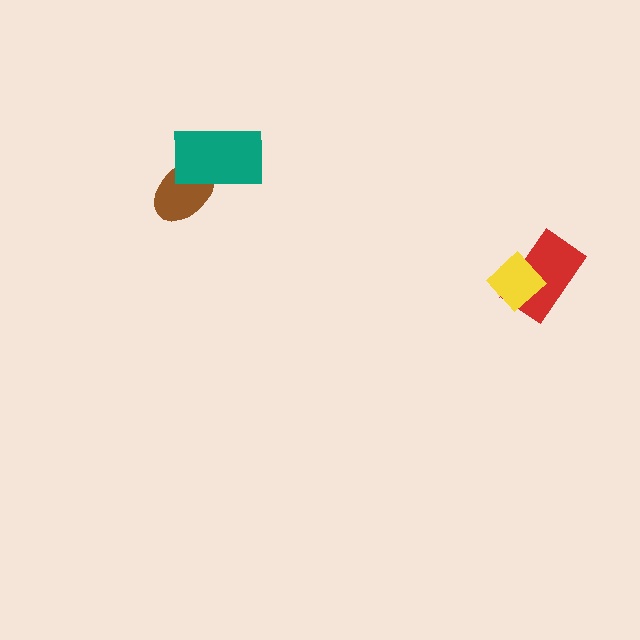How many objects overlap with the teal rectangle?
1 object overlaps with the teal rectangle.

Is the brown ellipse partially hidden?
Yes, it is partially covered by another shape.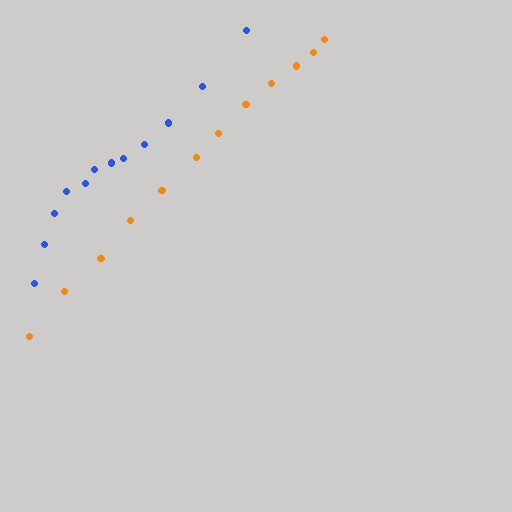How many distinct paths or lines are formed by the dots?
There are 2 distinct paths.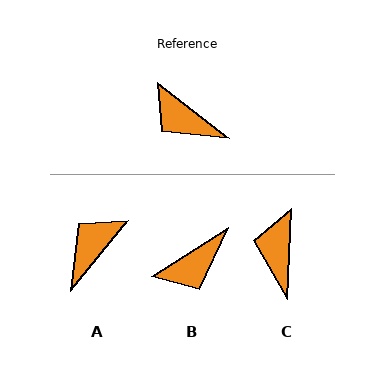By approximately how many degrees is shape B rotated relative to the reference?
Approximately 71 degrees counter-clockwise.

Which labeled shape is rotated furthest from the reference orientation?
A, about 91 degrees away.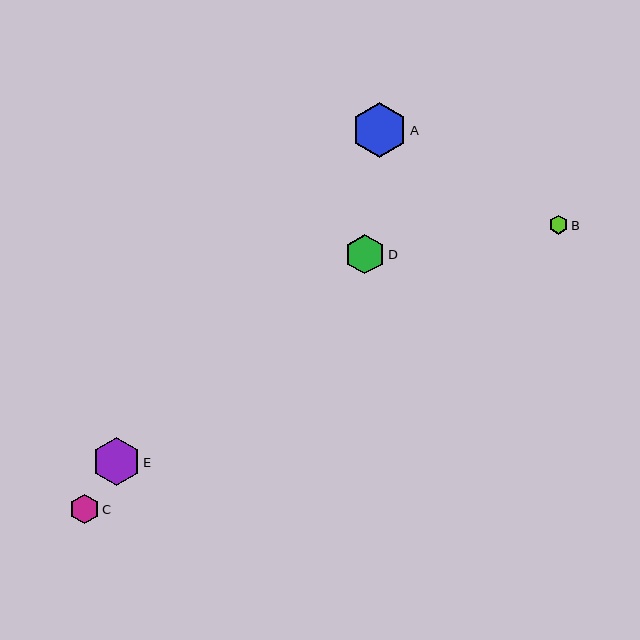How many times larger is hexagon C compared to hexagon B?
Hexagon C is approximately 1.6 times the size of hexagon B.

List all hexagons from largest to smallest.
From largest to smallest: A, E, D, C, B.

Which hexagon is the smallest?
Hexagon B is the smallest with a size of approximately 19 pixels.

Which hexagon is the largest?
Hexagon A is the largest with a size of approximately 55 pixels.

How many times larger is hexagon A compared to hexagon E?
Hexagon A is approximately 1.2 times the size of hexagon E.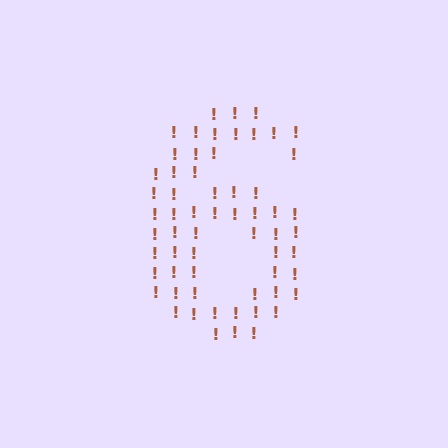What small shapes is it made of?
It is made of small exclamation marks.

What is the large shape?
The large shape is the digit 6.